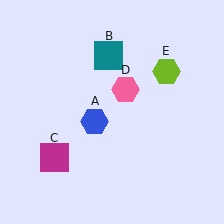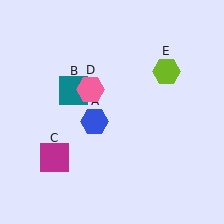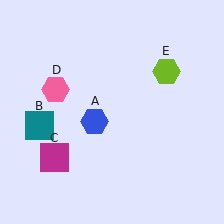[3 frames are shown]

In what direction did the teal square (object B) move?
The teal square (object B) moved down and to the left.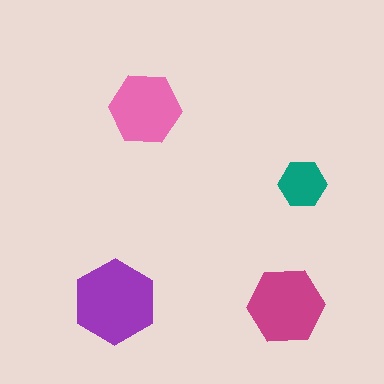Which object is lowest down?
The magenta hexagon is bottommost.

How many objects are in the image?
There are 4 objects in the image.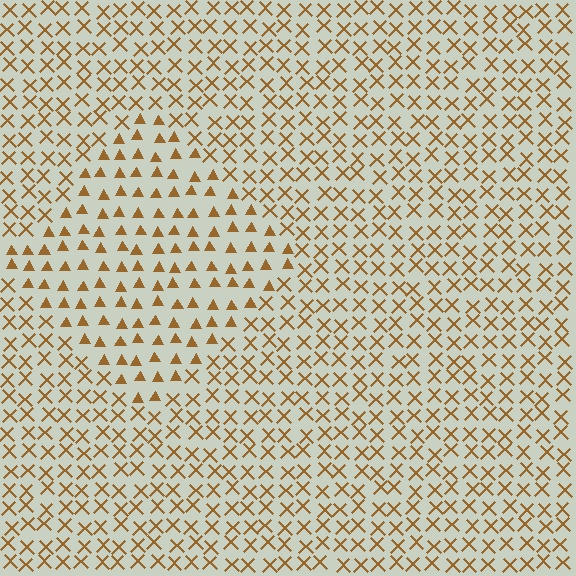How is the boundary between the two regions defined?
The boundary is defined by a change in element shape: triangles inside vs. X marks outside. All elements share the same color and spacing.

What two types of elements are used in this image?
The image uses triangles inside the diamond region and X marks outside it.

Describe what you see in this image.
The image is filled with small brown elements arranged in a uniform grid. A diamond-shaped region contains triangles, while the surrounding area contains X marks. The boundary is defined purely by the change in element shape.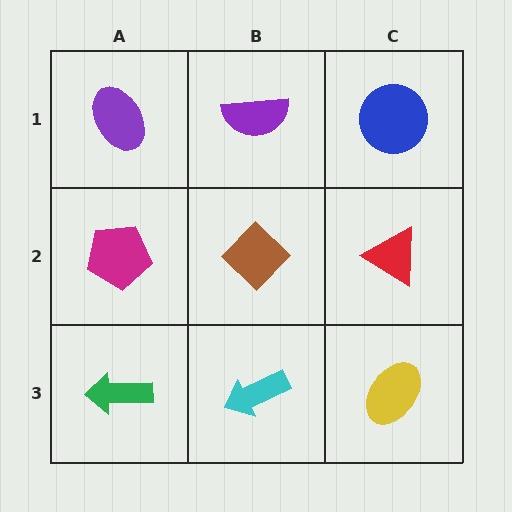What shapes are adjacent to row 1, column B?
A brown diamond (row 2, column B), a purple ellipse (row 1, column A), a blue circle (row 1, column C).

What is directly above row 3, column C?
A red triangle.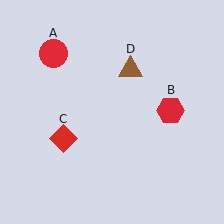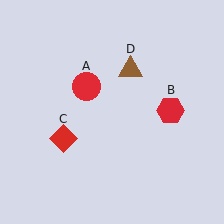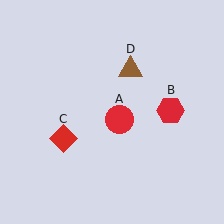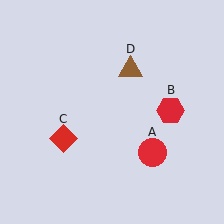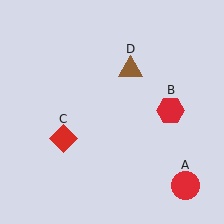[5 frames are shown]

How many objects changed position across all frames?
1 object changed position: red circle (object A).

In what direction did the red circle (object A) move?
The red circle (object A) moved down and to the right.